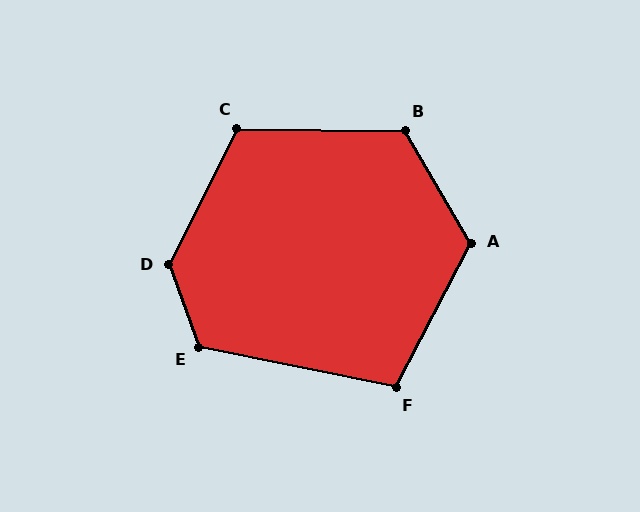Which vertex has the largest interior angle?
D, at approximately 133 degrees.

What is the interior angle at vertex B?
Approximately 121 degrees (obtuse).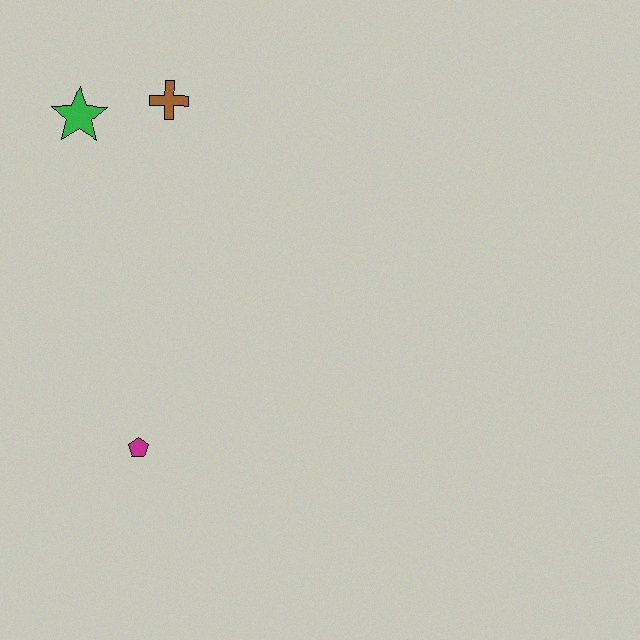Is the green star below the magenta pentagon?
No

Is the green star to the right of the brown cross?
No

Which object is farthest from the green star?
The magenta pentagon is farthest from the green star.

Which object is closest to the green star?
The brown cross is closest to the green star.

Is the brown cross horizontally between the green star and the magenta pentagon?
No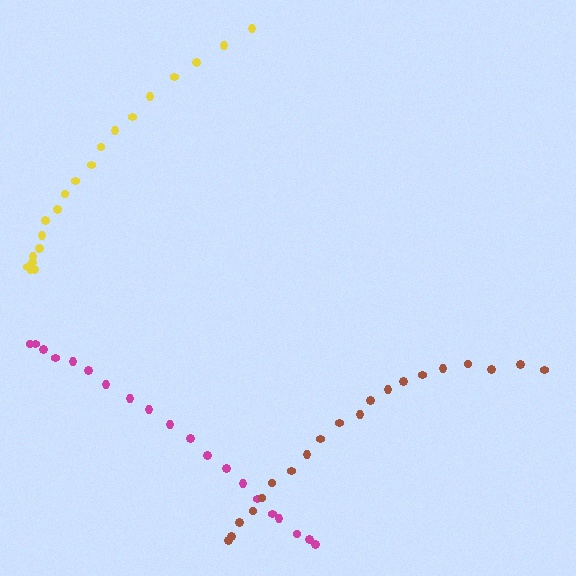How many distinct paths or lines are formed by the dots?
There are 3 distinct paths.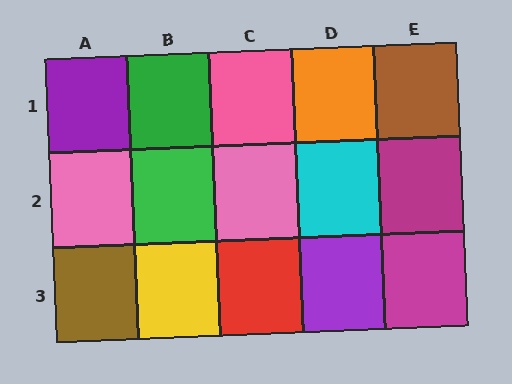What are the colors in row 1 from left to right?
Purple, green, pink, orange, brown.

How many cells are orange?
1 cell is orange.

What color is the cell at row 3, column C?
Red.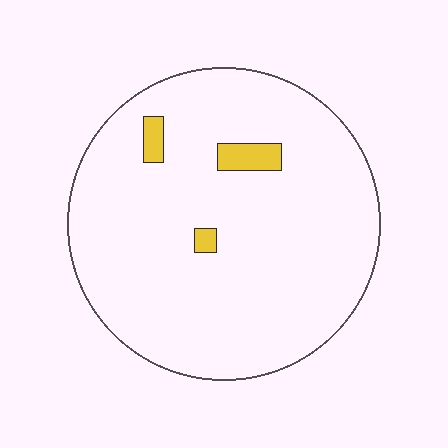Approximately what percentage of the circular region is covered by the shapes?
Approximately 5%.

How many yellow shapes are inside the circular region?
3.